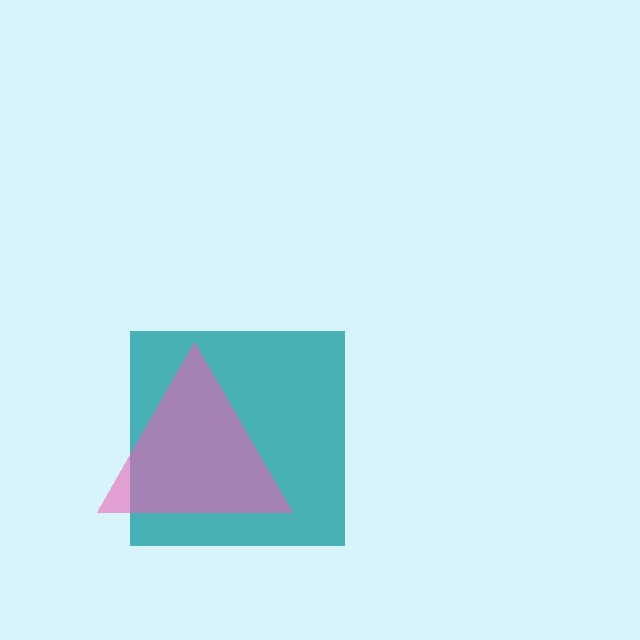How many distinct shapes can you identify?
There are 2 distinct shapes: a teal square, a pink triangle.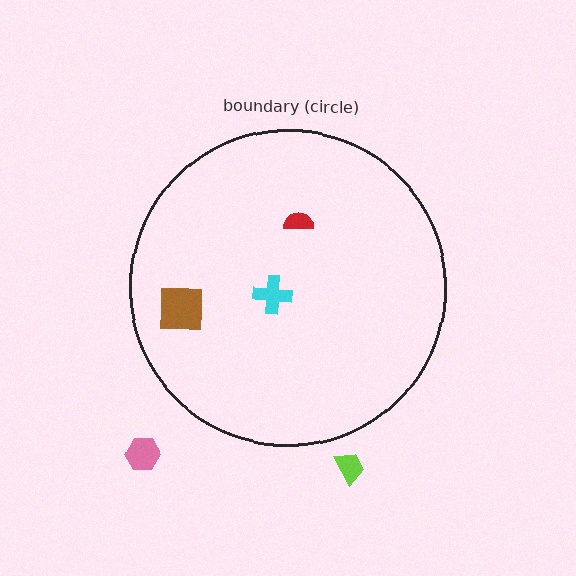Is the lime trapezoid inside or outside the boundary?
Outside.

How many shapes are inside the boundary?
3 inside, 2 outside.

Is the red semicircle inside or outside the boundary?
Inside.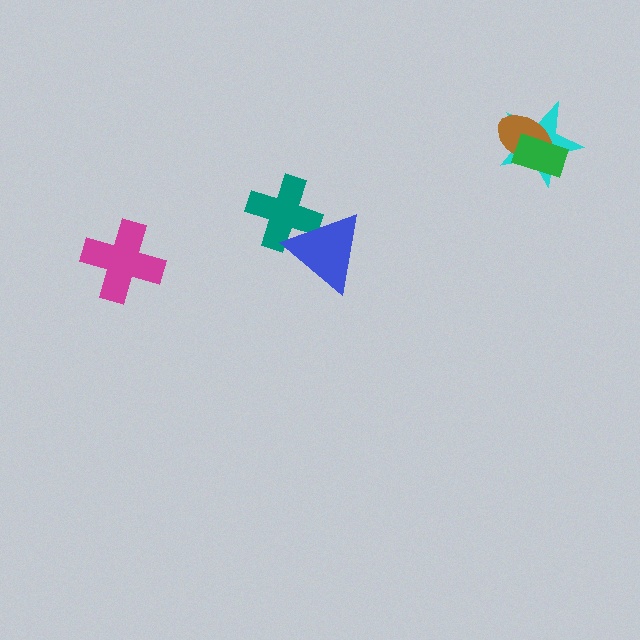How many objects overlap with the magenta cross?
0 objects overlap with the magenta cross.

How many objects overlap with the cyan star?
2 objects overlap with the cyan star.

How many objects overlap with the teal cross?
1 object overlaps with the teal cross.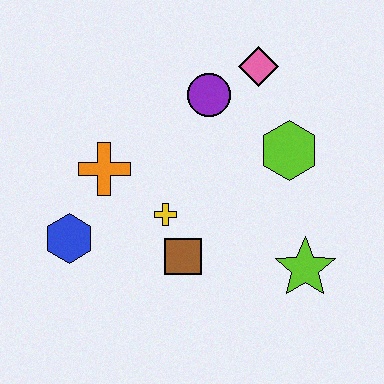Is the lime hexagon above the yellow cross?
Yes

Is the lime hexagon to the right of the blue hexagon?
Yes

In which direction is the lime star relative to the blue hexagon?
The lime star is to the right of the blue hexagon.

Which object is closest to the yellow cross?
The brown square is closest to the yellow cross.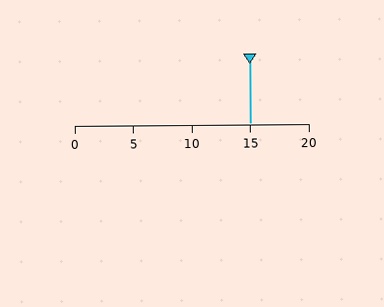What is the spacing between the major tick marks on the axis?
The major ticks are spaced 5 apart.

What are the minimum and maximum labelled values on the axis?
The axis runs from 0 to 20.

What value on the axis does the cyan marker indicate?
The marker indicates approximately 15.